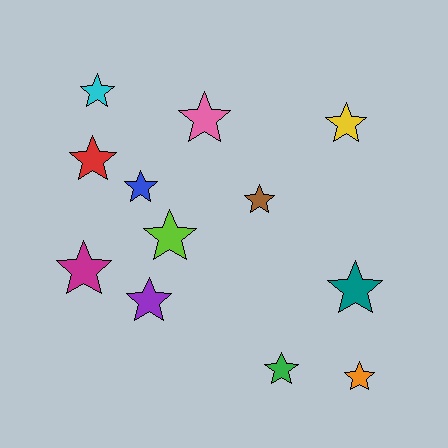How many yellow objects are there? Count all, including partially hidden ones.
There is 1 yellow object.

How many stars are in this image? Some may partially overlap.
There are 12 stars.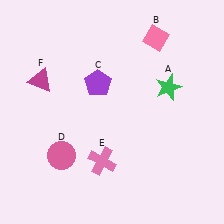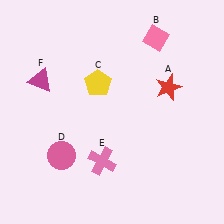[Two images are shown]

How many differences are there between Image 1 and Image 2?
There are 2 differences between the two images.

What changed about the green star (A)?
In Image 1, A is green. In Image 2, it changed to red.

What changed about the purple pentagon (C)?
In Image 1, C is purple. In Image 2, it changed to yellow.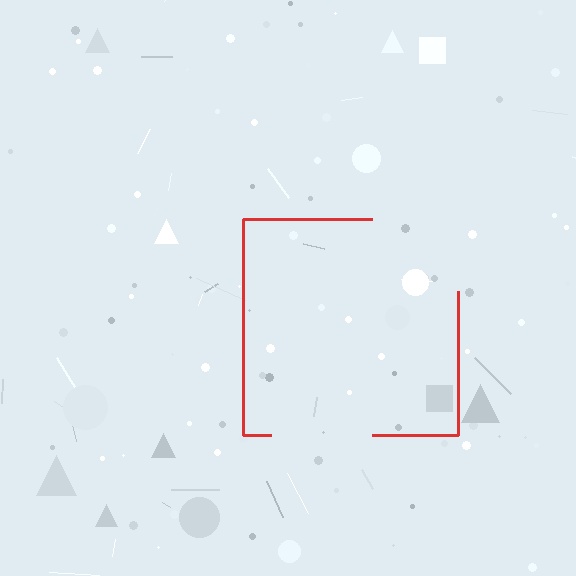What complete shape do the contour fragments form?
The contour fragments form a square.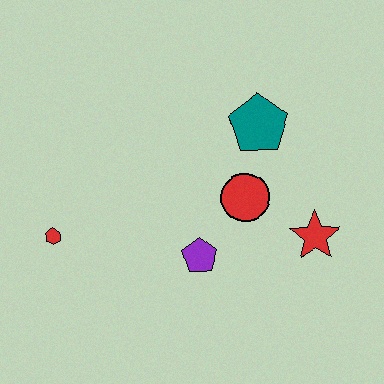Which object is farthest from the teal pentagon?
The red hexagon is farthest from the teal pentagon.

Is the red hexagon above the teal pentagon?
No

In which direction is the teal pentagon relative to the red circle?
The teal pentagon is above the red circle.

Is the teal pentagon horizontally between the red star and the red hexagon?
Yes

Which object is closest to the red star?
The red circle is closest to the red star.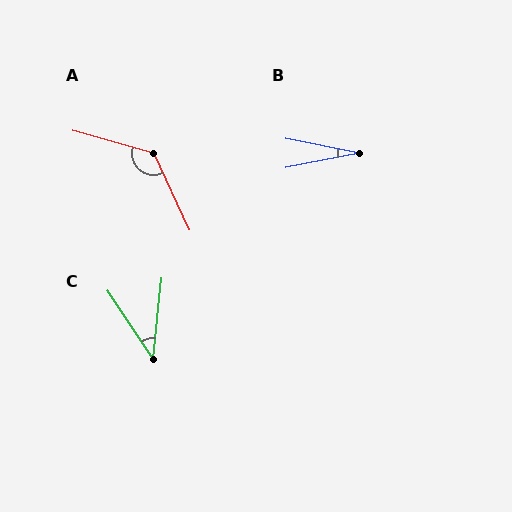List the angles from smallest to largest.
B (22°), C (40°), A (130°).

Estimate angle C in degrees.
Approximately 40 degrees.